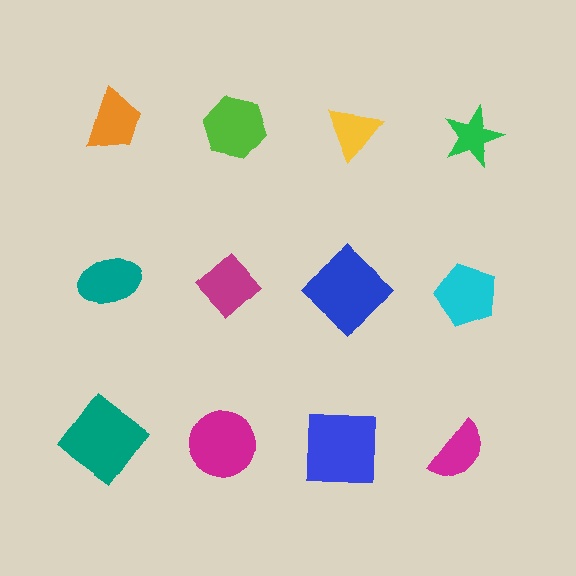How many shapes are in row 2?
4 shapes.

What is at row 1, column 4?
A green star.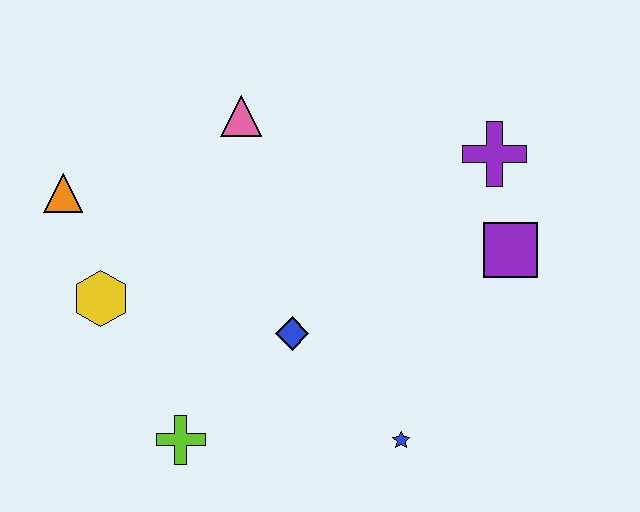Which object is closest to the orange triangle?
The yellow hexagon is closest to the orange triangle.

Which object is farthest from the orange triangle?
The purple square is farthest from the orange triangle.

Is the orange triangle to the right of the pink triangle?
No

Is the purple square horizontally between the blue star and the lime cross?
No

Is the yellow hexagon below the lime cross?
No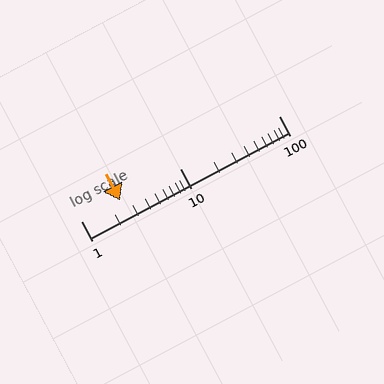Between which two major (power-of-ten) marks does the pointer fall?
The pointer is between 1 and 10.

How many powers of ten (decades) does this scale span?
The scale spans 2 decades, from 1 to 100.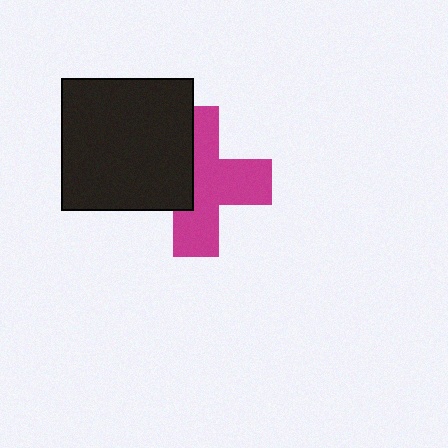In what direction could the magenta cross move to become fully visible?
The magenta cross could move right. That would shift it out from behind the black square entirely.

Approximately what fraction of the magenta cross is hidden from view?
Roughly 38% of the magenta cross is hidden behind the black square.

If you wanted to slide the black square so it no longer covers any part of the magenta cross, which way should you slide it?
Slide it left — that is the most direct way to separate the two shapes.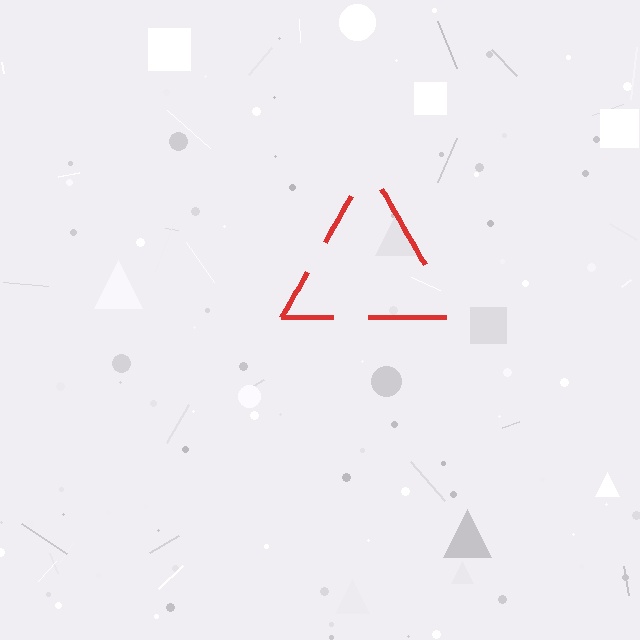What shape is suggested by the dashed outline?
The dashed outline suggests a triangle.